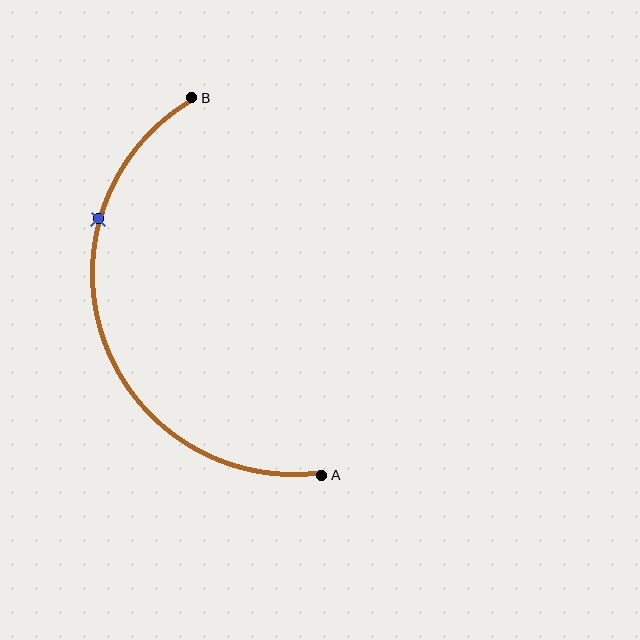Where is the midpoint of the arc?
The arc midpoint is the point on the curve farthest from the straight line joining A and B. It sits to the left of that line.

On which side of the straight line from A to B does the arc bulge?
The arc bulges to the left of the straight line connecting A and B.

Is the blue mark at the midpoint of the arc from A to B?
No. The blue mark lies on the arc but is closer to endpoint B. The arc midpoint would be at the point on the curve equidistant along the arc from both A and B.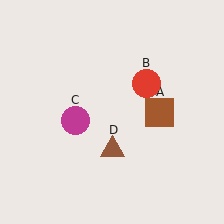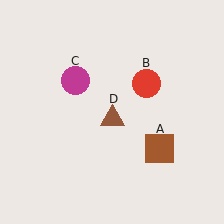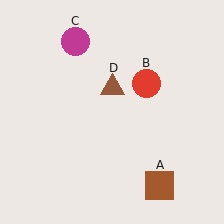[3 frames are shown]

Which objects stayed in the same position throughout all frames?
Red circle (object B) remained stationary.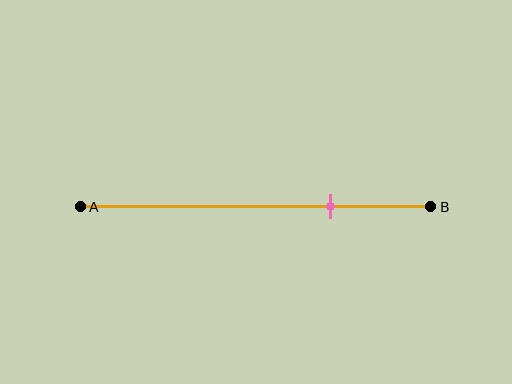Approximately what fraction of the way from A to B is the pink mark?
The pink mark is approximately 70% of the way from A to B.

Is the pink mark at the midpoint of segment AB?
No, the mark is at about 70% from A, not at the 50% midpoint.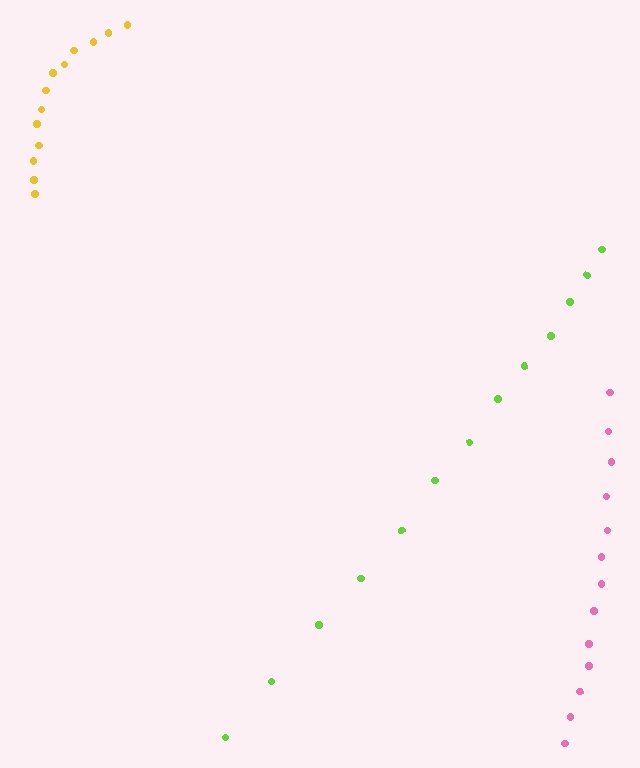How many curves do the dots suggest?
There are 3 distinct paths.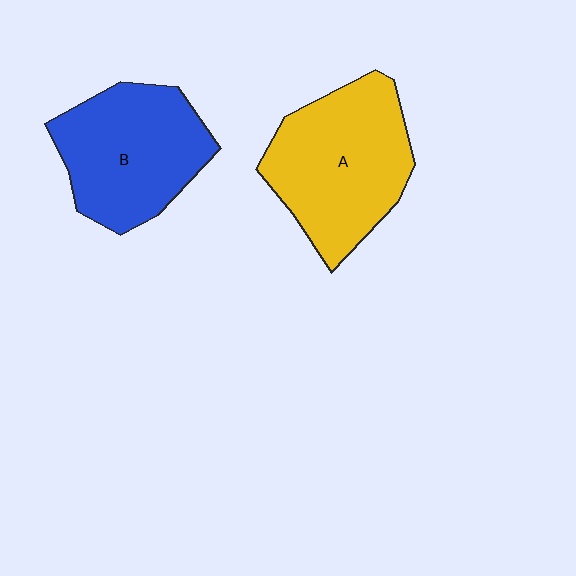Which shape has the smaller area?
Shape B (blue).